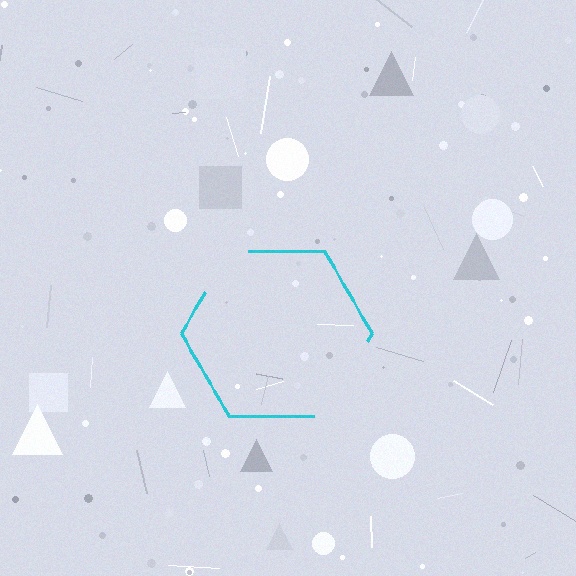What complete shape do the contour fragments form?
The contour fragments form a hexagon.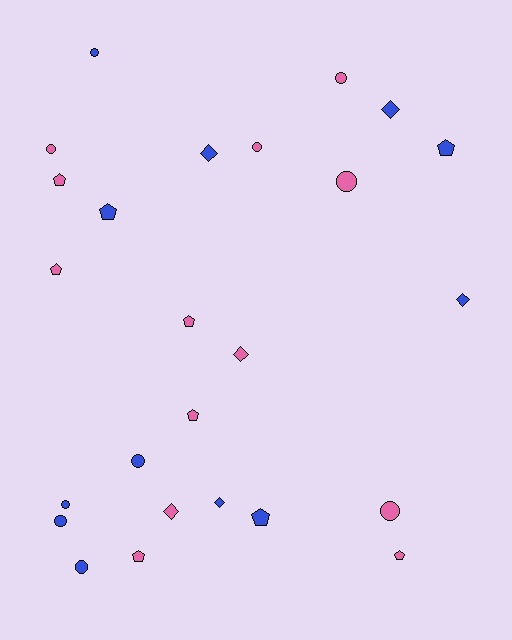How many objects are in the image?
There are 25 objects.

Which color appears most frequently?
Pink, with 13 objects.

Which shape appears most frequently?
Circle, with 10 objects.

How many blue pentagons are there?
There are 3 blue pentagons.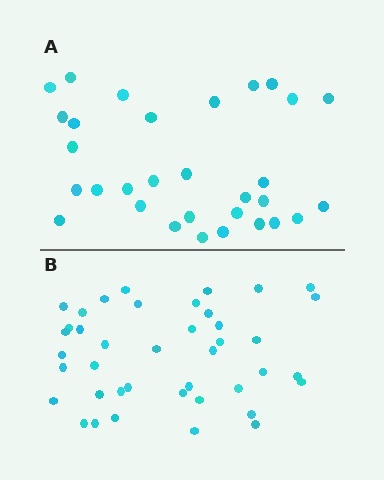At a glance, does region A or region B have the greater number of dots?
Region B (the bottom region) has more dots.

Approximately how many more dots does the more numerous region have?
Region B has roughly 10 or so more dots than region A.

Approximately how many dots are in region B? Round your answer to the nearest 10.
About 40 dots. (The exact count is 41, which rounds to 40.)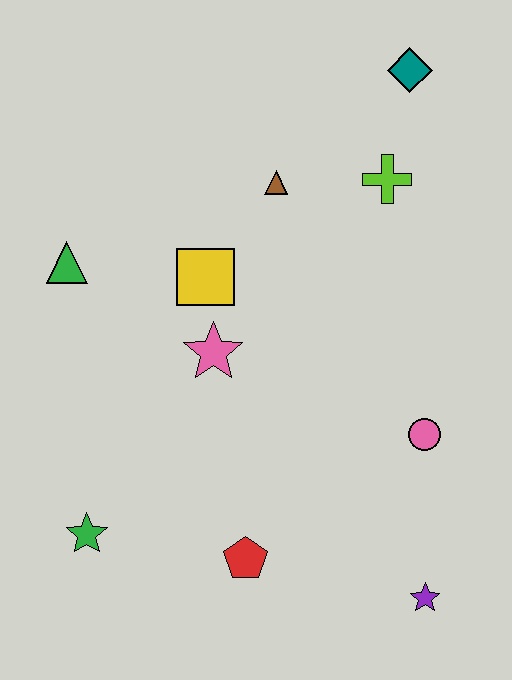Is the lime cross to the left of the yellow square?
No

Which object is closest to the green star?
The red pentagon is closest to the green star.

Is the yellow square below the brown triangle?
Yes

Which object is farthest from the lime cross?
The green star is farthest from the lime cross.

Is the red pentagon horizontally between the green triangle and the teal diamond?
Yes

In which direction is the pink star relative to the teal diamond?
The pink star is below the teal diamond.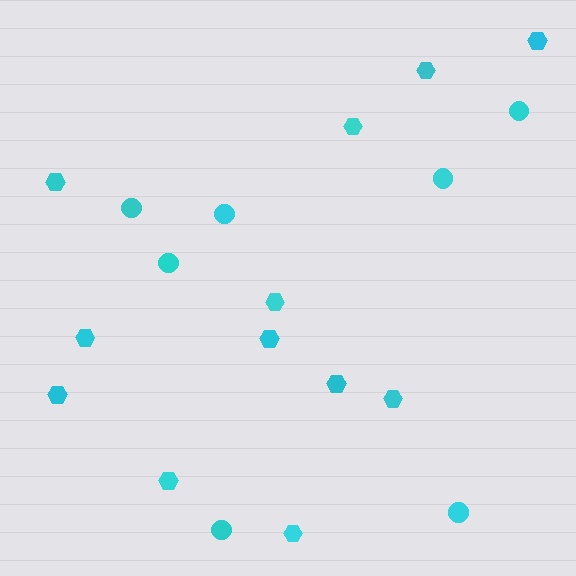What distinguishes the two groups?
There are 2 groups: one group of circles (7) and one group of hexagons (12).